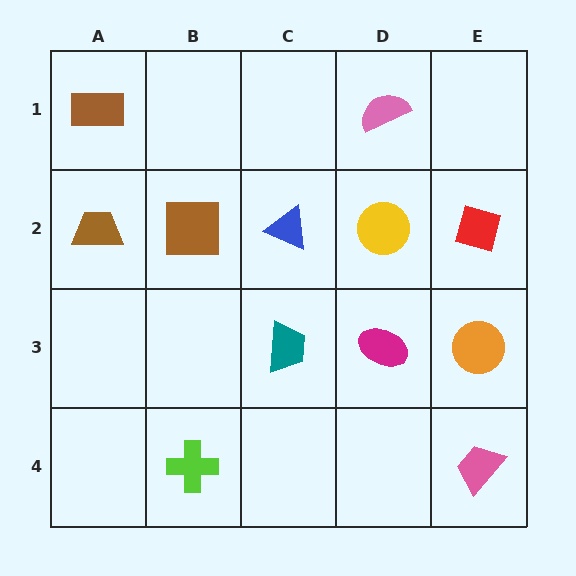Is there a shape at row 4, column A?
No, that cell is empty.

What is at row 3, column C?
A teal trapezoid.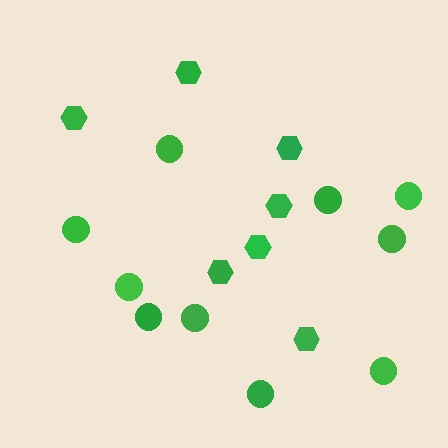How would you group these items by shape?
There are 2 groups: one group of hexagons (7) and one group of circles (10).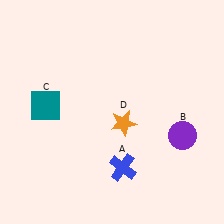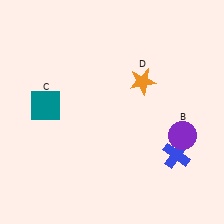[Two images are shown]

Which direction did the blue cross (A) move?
The blue cross (A) moved right.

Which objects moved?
The objects that moved are: the blue cross (A), the orange star (D).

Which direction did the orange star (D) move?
The orange star (D) moved up.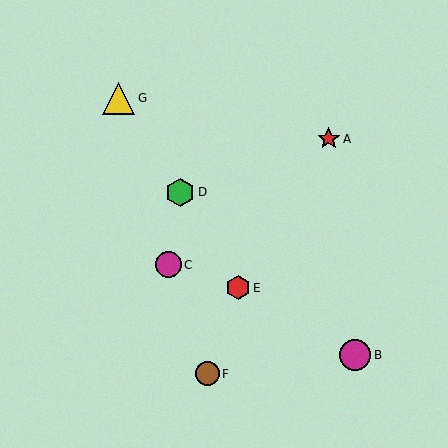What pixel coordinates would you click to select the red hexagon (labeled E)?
Click at (238, 288) to select the red hexagon E.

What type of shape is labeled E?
Shape E is a red hexagon.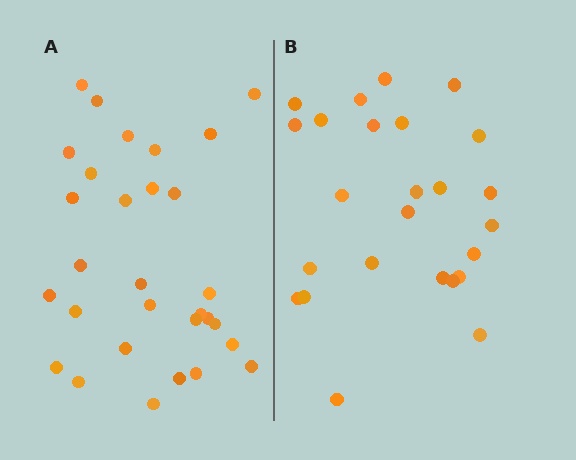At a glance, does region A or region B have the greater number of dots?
Region A (the left region) has more dots.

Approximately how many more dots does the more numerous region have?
Region A has about 5 more dots than region B.